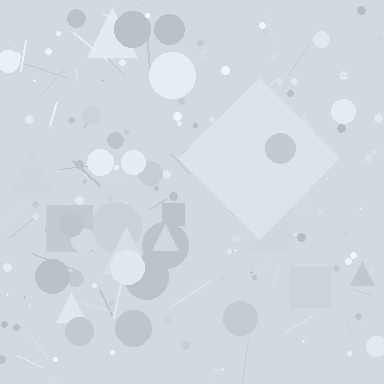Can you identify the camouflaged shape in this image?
The camouflaged shape is a diamond.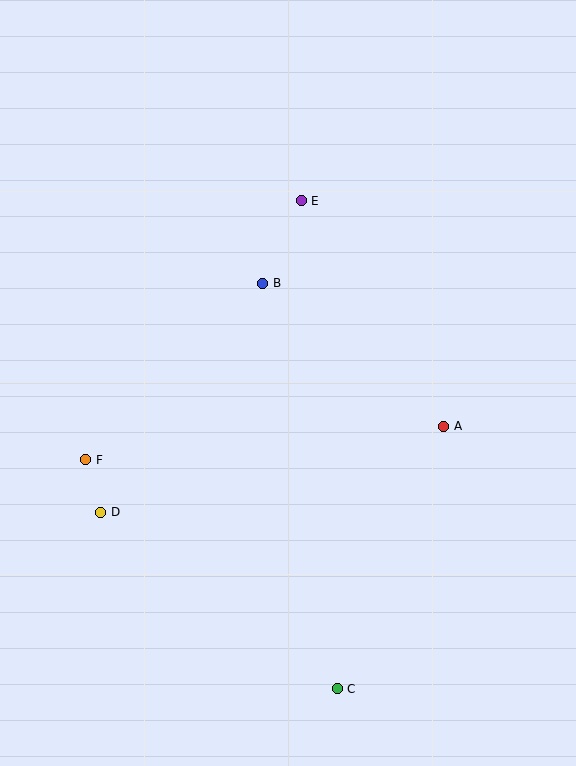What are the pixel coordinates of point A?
Point A is at (444, 426).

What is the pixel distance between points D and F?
The distance between D and F is 54 pixels.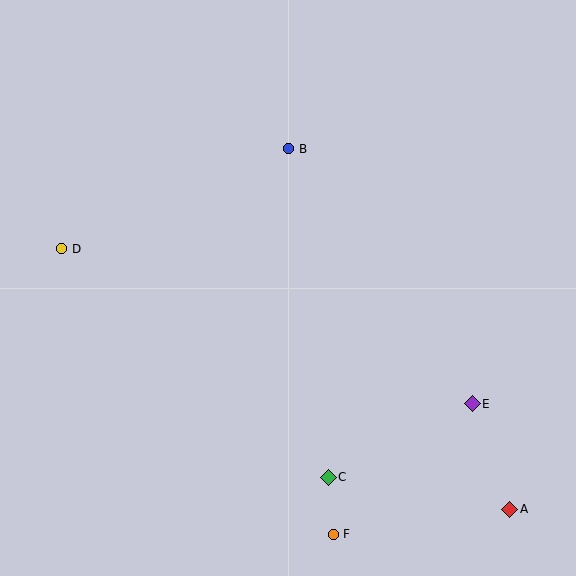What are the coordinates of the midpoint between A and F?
The midpoint between A and F is at (422, 522).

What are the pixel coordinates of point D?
Point D is at (62, 249).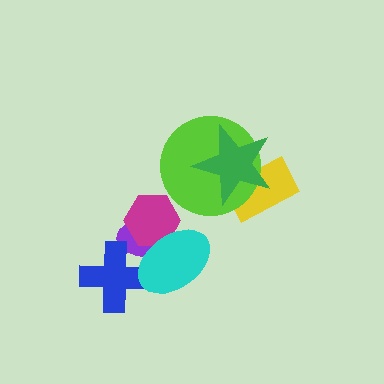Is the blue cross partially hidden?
Yes, it is partially covered by another shape.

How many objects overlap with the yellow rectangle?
2 objects overlap with the yellow rectangle.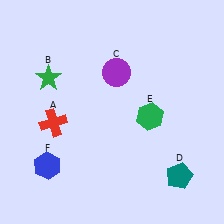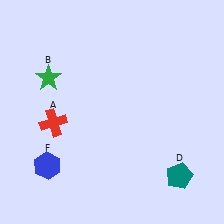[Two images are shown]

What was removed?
The green hexagon (E), the purple circle (C) were removed in Image 2.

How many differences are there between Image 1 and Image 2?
There are 2 differences between the two images.